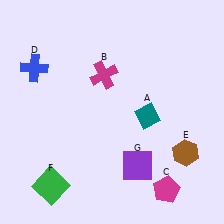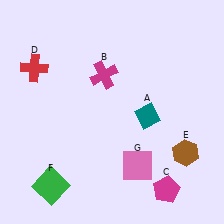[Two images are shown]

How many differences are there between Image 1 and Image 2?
There are 2 differences between the two images.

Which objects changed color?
D changed from blue to red. G changed from purple to pink.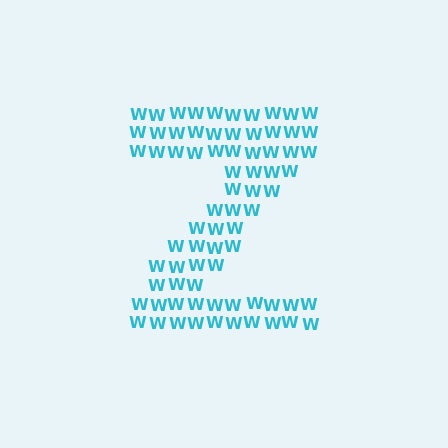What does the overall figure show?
The overall figure shows the letter Z.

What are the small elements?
The small elements are letter W's.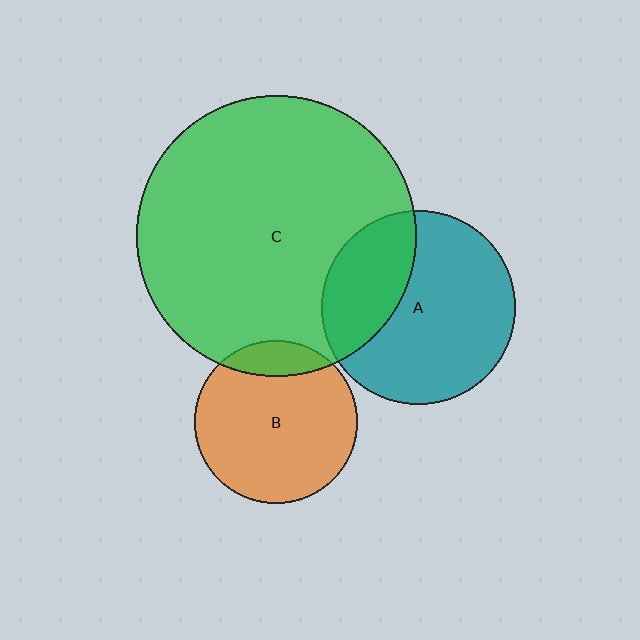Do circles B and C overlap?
Yes.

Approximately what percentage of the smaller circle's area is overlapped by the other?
Approximately 15%.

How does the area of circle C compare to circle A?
Approximately 2.1 times.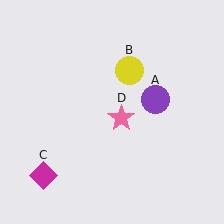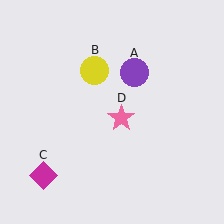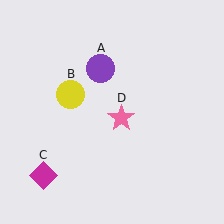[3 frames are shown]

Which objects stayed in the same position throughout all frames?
Magenta diamond (object C) and pink star (object D) remained stationary.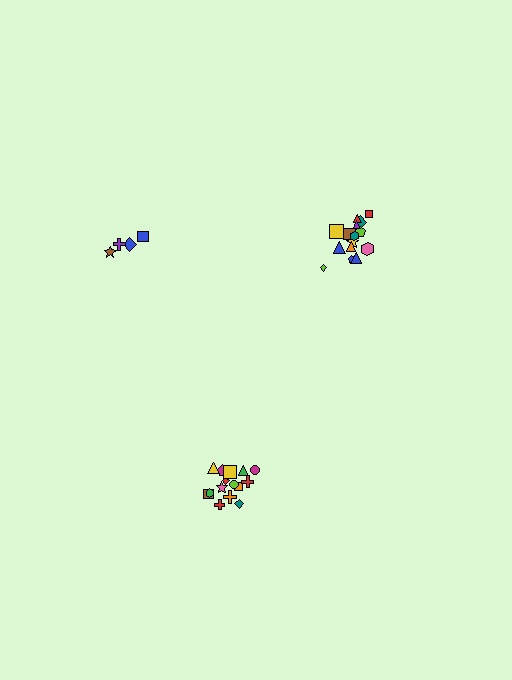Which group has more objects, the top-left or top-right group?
The top-right group.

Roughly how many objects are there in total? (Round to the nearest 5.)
Roughly 35 objects in total.